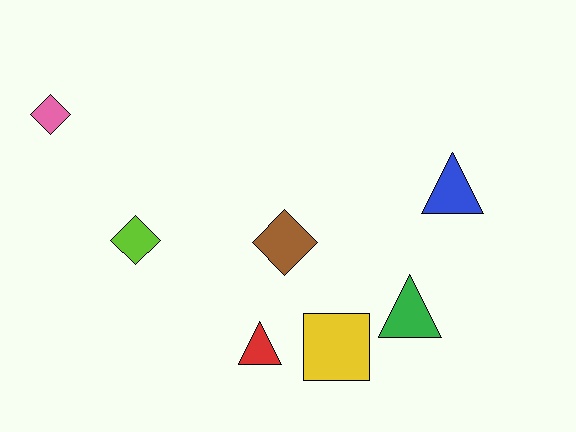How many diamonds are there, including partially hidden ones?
There are 3 diamonds.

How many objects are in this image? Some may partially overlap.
There are 7 objects.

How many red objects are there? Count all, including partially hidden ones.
There is 1 red object.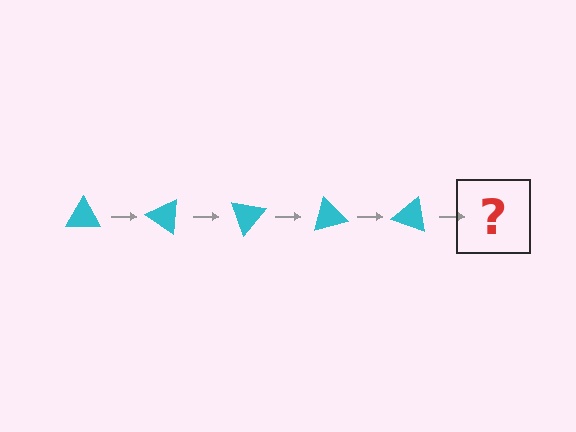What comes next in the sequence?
The next element should be a cyan triangle rotated 175 degrees.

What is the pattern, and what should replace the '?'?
The pattern is that the triangle rotates 35 degrees each step. The '?' should be a cyan triangle rotated 175 degrees.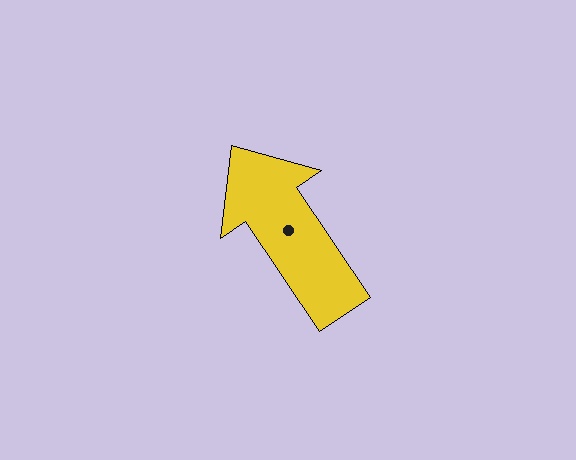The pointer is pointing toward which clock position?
Roughly 11 o'clock.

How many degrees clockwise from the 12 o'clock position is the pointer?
Approximately 326 degrees.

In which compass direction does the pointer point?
Northwest.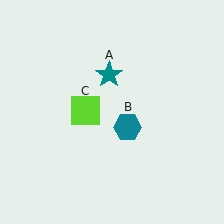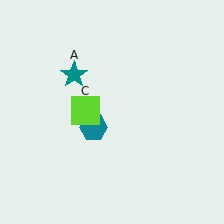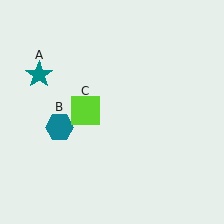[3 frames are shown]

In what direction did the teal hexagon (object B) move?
The teal hexagon (object B) moved left.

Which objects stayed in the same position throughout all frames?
Lime square (object C) remained stationary.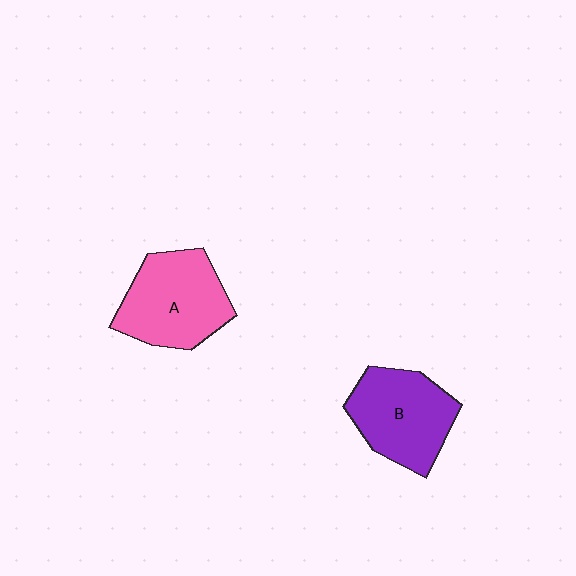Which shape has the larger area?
Shape A (pink).